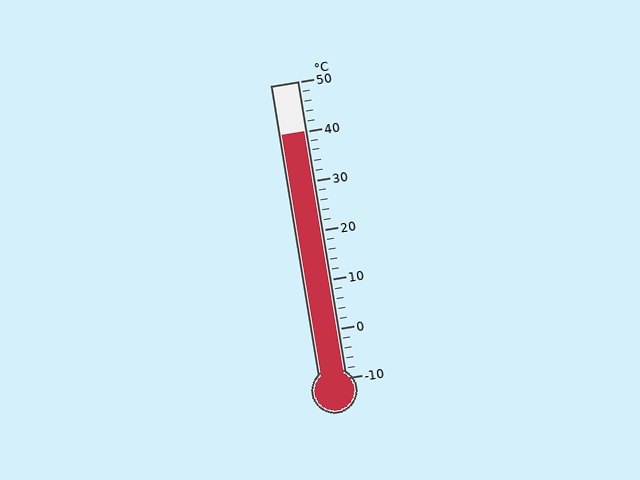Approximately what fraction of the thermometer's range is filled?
The thermometer is filled to approximately 85% of its range.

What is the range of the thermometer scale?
The thermometer scale ranges from -10°C to 50°C.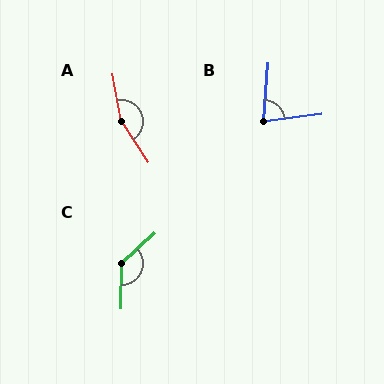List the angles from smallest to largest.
B (78°), C (132°), A (157°).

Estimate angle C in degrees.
Approximately 132 degrees.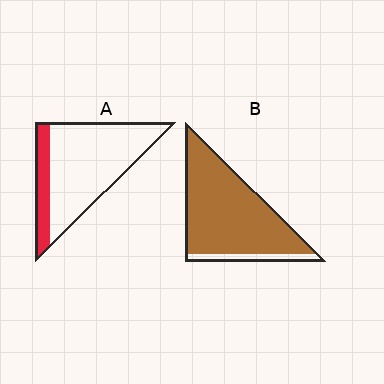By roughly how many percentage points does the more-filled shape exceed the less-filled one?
By roughly 70 percentage points (B over A).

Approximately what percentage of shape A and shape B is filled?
A is approximately 20% and B is approximately 90%.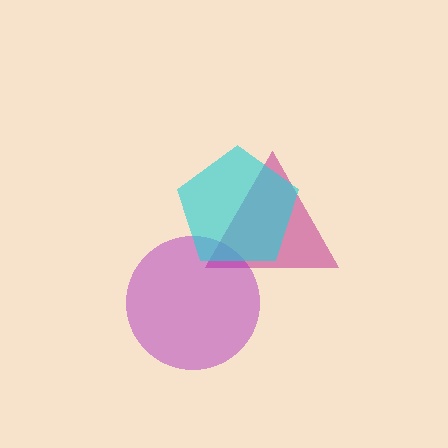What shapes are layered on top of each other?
The layered shapes are: a magenta triangle, a purple circle, a cyan pentagon.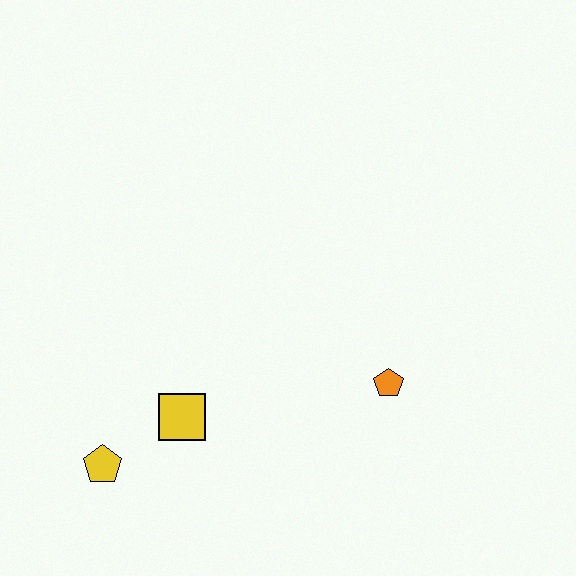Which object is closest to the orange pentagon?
The yellow square is closest to the orange pentagon.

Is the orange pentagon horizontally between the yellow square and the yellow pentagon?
No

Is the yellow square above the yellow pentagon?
Yes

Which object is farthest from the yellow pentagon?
The orange pentagon is farthest from the yellow pentagon.